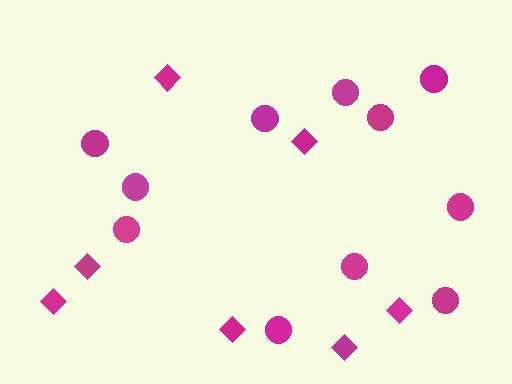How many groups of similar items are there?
There are 2 groups: one group of circles (11) and one group of diamonds (7).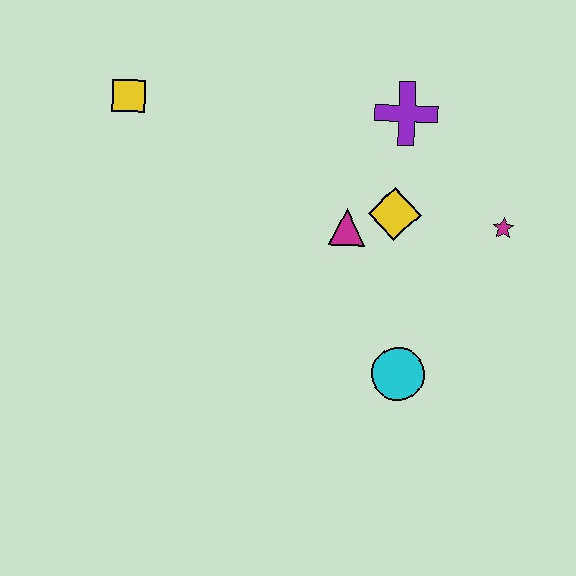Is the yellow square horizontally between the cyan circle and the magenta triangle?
No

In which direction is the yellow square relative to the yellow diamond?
The yellow square is to the left of the yellow diamond.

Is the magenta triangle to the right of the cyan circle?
No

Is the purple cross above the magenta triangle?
Yes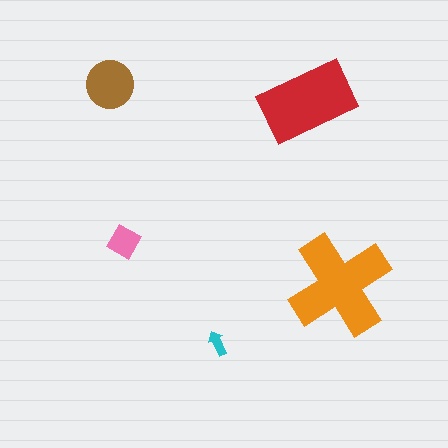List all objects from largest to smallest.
The orange cross, the red rectangle, the brown circle, the pink square, the cyan arrow.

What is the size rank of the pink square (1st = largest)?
4th.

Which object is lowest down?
The cyan arrow is bottommost.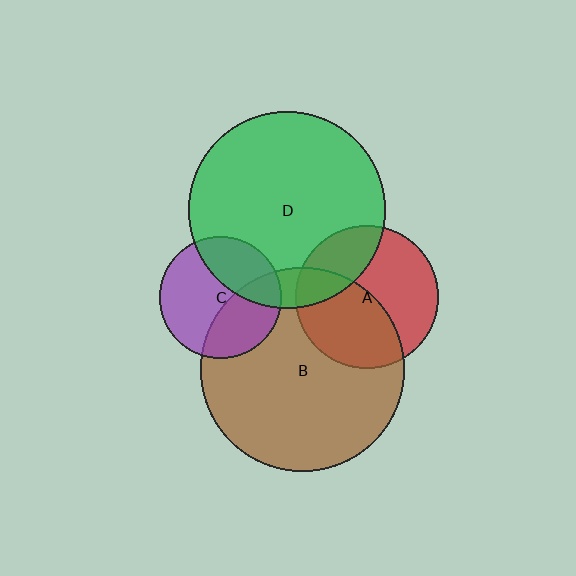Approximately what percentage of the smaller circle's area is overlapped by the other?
Approximately 25%.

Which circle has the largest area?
Circle B (brown).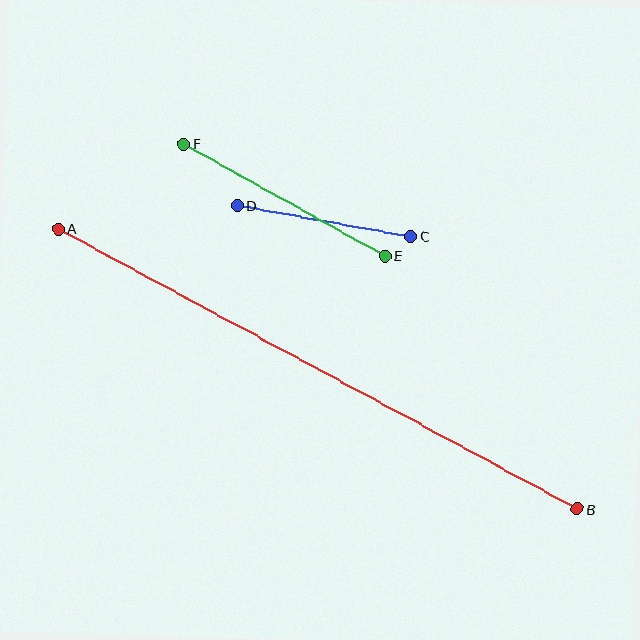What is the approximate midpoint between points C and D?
The midpoint is at approximately (324, 221) pixels.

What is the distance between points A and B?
The distance is approximately 590 pixels.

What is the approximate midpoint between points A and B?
The midpoint is at approximately (318, 369) pixels.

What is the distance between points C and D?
The distance is approximately 177 pixels.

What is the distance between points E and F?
The distance is approximately 230 pixels.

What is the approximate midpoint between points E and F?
The midpoint is at approximately (285, 200) pixels.